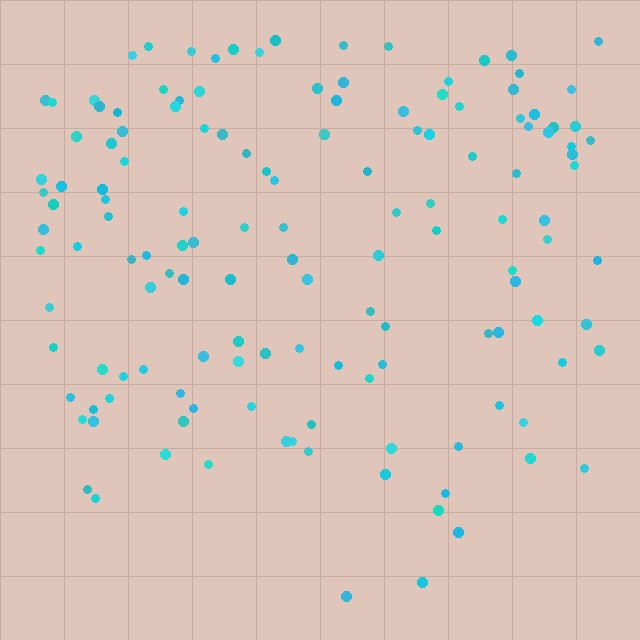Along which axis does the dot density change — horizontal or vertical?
Vertical.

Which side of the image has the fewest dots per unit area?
The bottom.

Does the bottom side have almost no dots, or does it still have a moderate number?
Still a moderate number, just noticeably fewer than the top.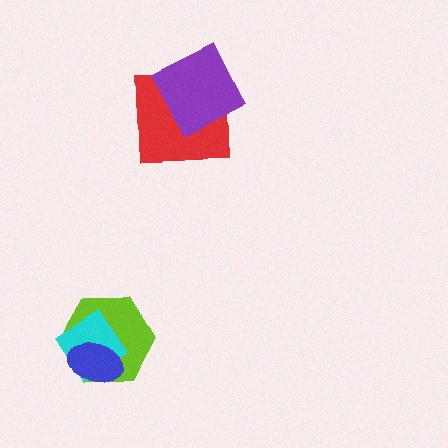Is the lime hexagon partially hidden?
Yes, it is partially covered by another shape.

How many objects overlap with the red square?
1 object overlaps with the red square.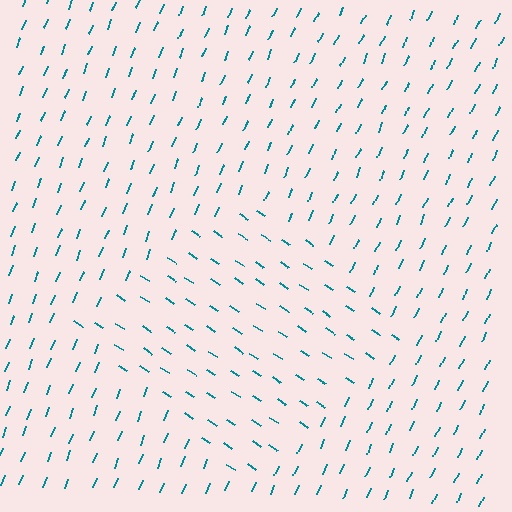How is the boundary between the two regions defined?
The boundary is defined purely by a change in line orientation (approximately 79 degrees difference). All lines are the same color and thickness.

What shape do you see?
I see a diamond.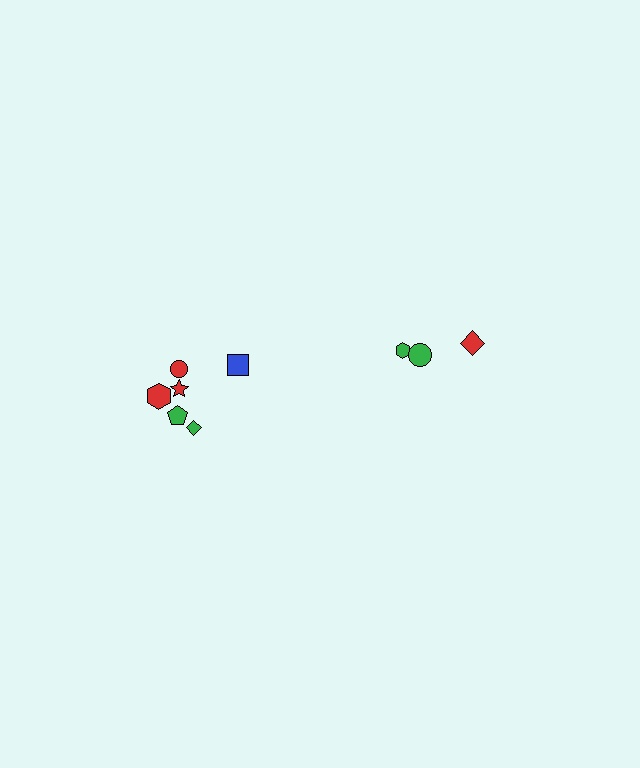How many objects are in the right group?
There are 3 objects.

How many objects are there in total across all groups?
There are 9 objects.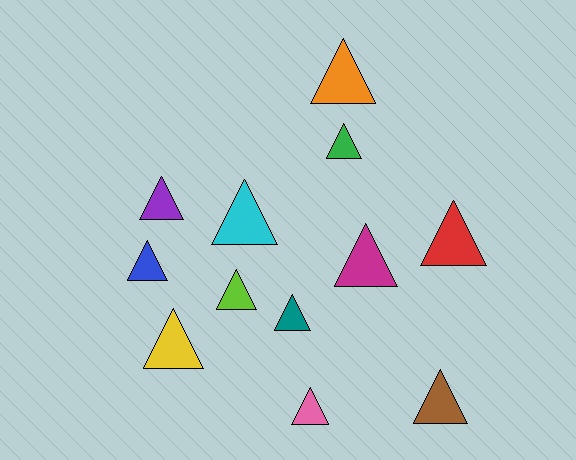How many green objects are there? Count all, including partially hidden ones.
There is 1 green object.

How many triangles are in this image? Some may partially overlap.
There are 12 triangles.